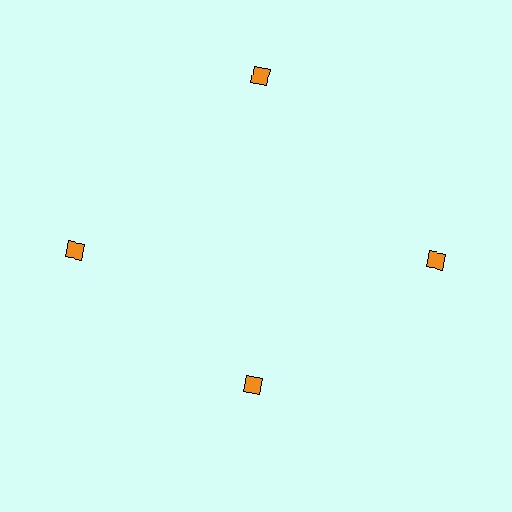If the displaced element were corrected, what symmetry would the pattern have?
It would have 4-fold rotational symmetry — the pattern would map onto itself every 90 degrees.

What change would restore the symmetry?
The symmetry would be restored by moving it outward, back onto the ring so that all 4 diamonds sit at equal angles and equal distance from the center.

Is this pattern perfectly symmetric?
No. The 4 orange diamonds are arranged in a ring, but one element near the 6 o'clock position is pulled inward toward the center, breaking the 4-fold rotational symmetry.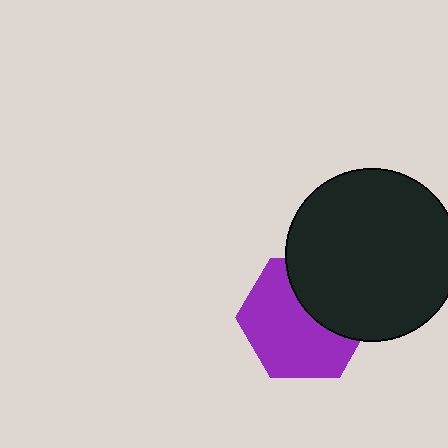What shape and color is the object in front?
The object in front is a black circle.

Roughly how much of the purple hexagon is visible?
About half of it is visible (roughly 63%).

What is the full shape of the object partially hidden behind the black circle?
The partially hidden object is a purple hexagon.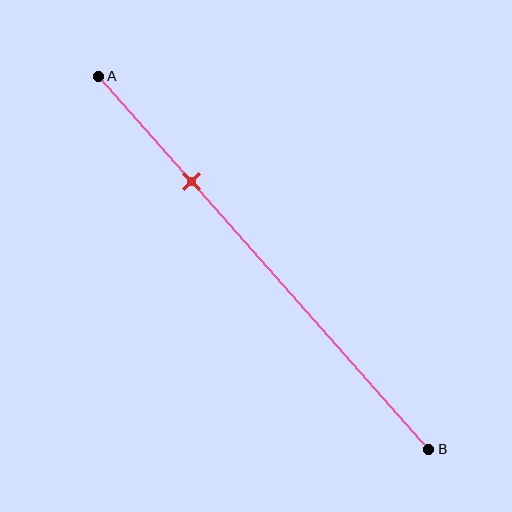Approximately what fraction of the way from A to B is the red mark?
The red mark is approximately 30% of the way from A to B.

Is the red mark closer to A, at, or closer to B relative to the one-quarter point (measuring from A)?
The red mark is closer to point B than the one-quarter point of segment AB.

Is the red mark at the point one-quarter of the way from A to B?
No, the mark is at about 30% from A, not at the 25% one-quarter point.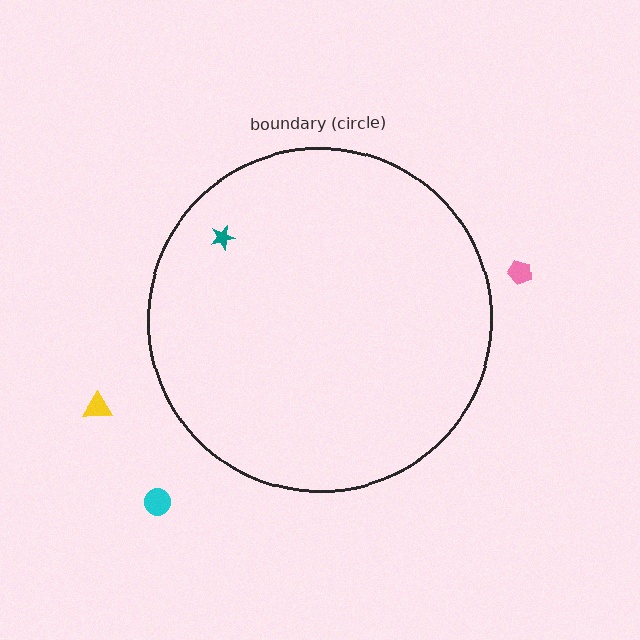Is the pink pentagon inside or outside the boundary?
Outside.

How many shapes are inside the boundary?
1 inside, 3 outside.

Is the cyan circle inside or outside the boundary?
Outside.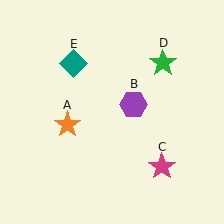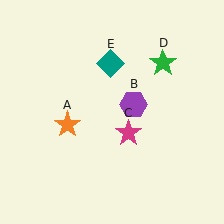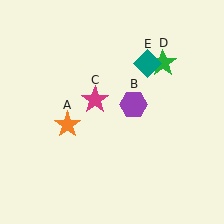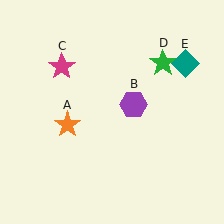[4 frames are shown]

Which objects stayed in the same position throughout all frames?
Orange star (object A) and purple hexagon (object B) and green star (object D) remained stationary.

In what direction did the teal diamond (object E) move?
The teal diamond (object E) moved right.